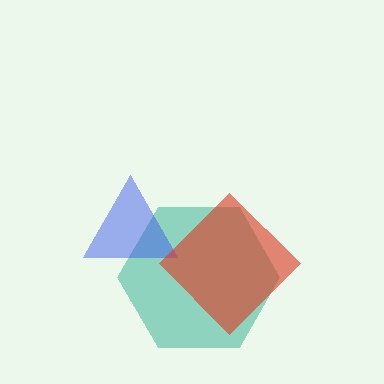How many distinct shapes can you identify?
There are 3 distinct shapes: a teal hexagon, a blue triangle, a red diamond.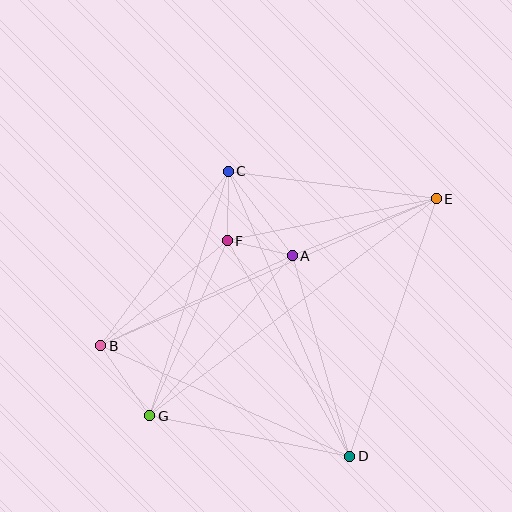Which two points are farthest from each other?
Points B and E are farthest from each other.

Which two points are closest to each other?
Points A and F are closest to each other.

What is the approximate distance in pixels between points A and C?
The distance between A and C is approximately 106 pixels.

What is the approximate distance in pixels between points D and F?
The distance between D and F is approximately 248 pixels.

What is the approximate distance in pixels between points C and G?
The distance between C and G is approximately 257 pixels.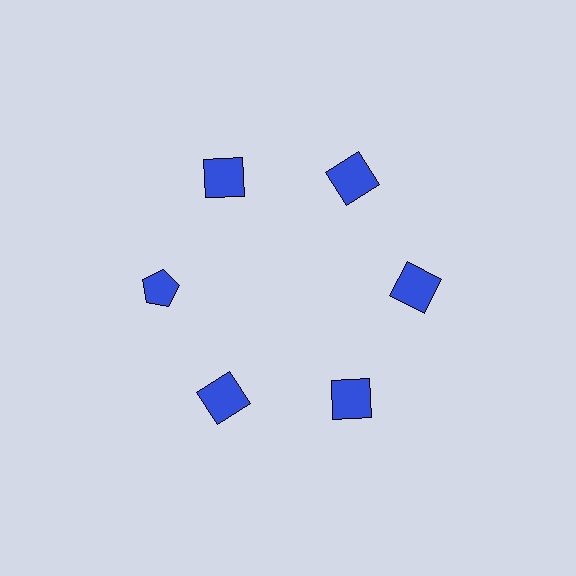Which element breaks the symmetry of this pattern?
The blue pentagon at roughly the 9 o'clock position breaks the symmetry. All other shapes are blue squares.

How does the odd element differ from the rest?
It has a different shape: pentagon instead of square.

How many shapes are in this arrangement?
There are 6 shapes arranged in a ring pattern.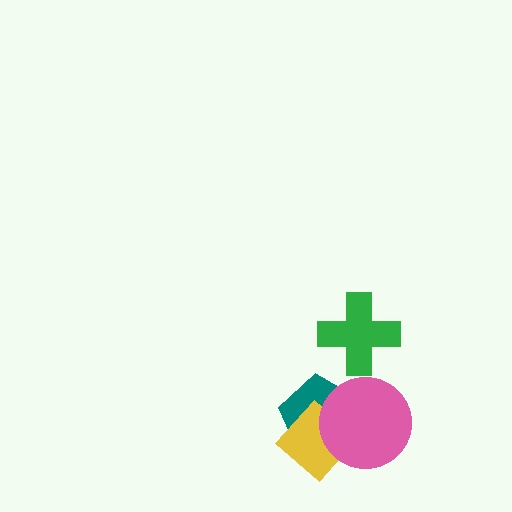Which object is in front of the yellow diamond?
The pink circle is in front of the yellow diamond.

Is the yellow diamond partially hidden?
Yes, it is partially covered by another shape.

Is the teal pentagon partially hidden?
Yes, it is partially covered by another shape.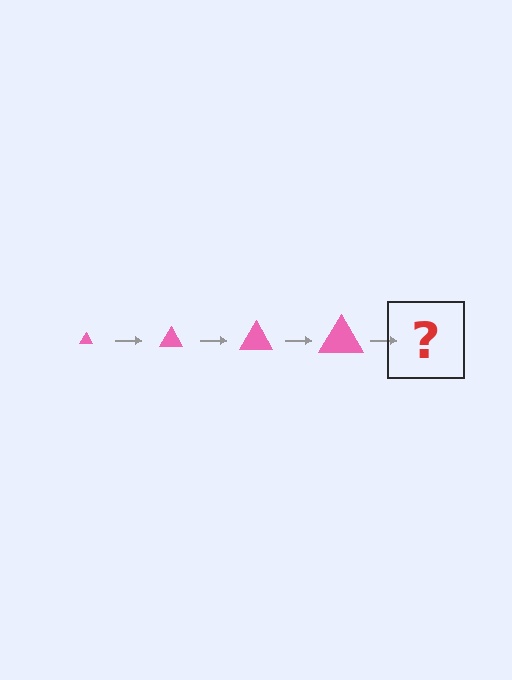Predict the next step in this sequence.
The next step is a pink triangle, larger than the previous one.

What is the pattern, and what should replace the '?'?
The pattern is that the triangle gets progressively larger each step. The '?' should be a pink triangle, larger than the previous one.